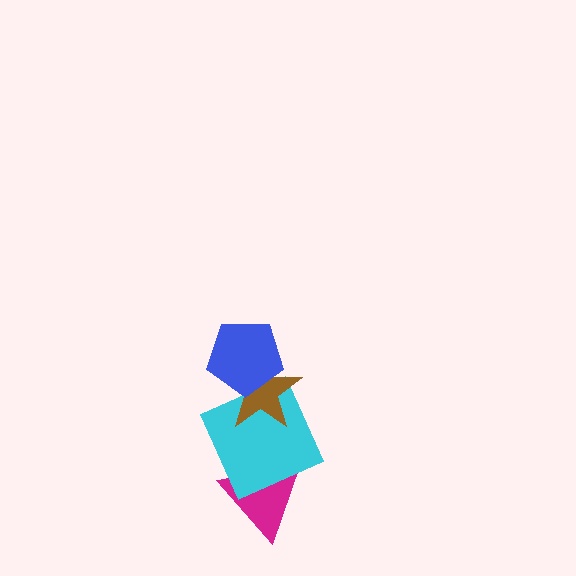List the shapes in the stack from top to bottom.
From top to bottom: the blue pentagon, the brown star, the cyan square, the magenta triangle.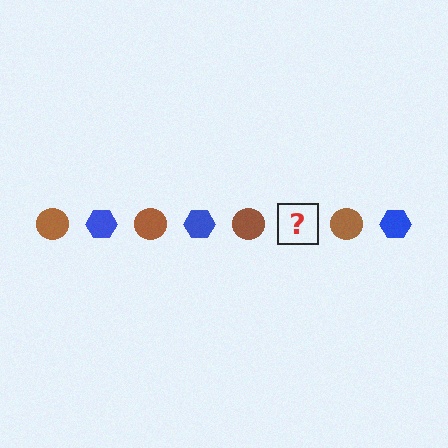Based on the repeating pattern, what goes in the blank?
The blank should be a blue hexagon.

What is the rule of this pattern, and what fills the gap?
The rule is that the pattern alternates between brown circle and blue hexagon. The gap should be filled with a blue hexagon.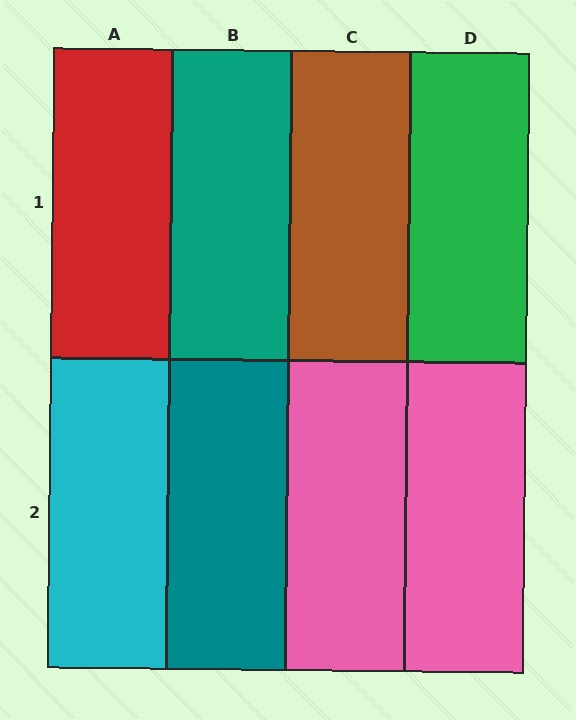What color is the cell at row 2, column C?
Pink.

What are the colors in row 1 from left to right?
Red, teal, brown, green.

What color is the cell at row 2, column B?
Teal.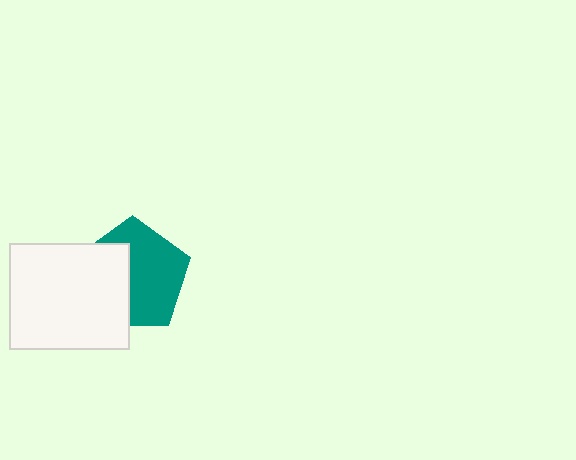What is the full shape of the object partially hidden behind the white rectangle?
The partially hidden object is a teal pentagon.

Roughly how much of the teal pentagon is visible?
About half of it is visible (roughly 59%).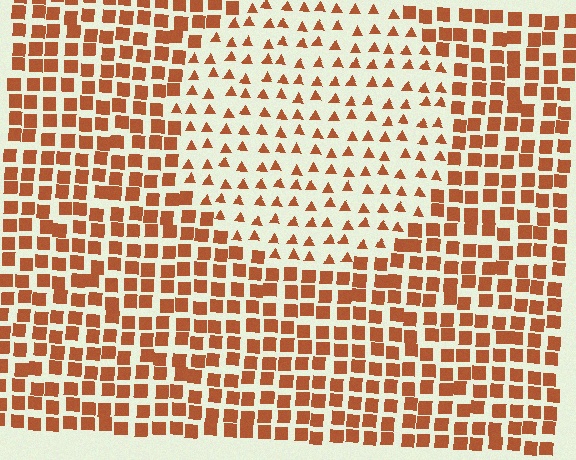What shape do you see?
I see a circle.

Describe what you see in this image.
The image is filled with small brown elements arranged in a uniform grid. A circle-shaped region contains triangles, while the surrounding area contains squares. The boundary is defined purely by the change in element shape.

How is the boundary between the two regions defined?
The boundary is defined by a change in element shape: triangles inside vs. squares outside. All elements share the same color and spacing.